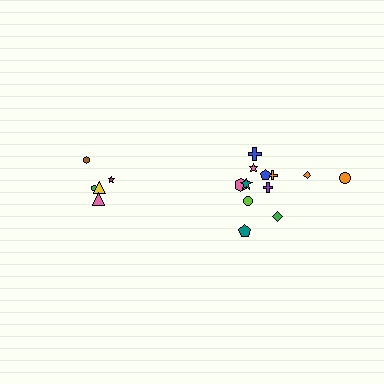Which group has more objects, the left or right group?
The right group.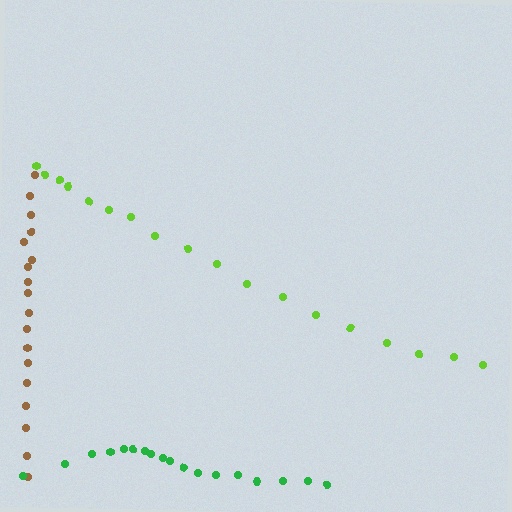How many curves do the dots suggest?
There are 3 distinct paths.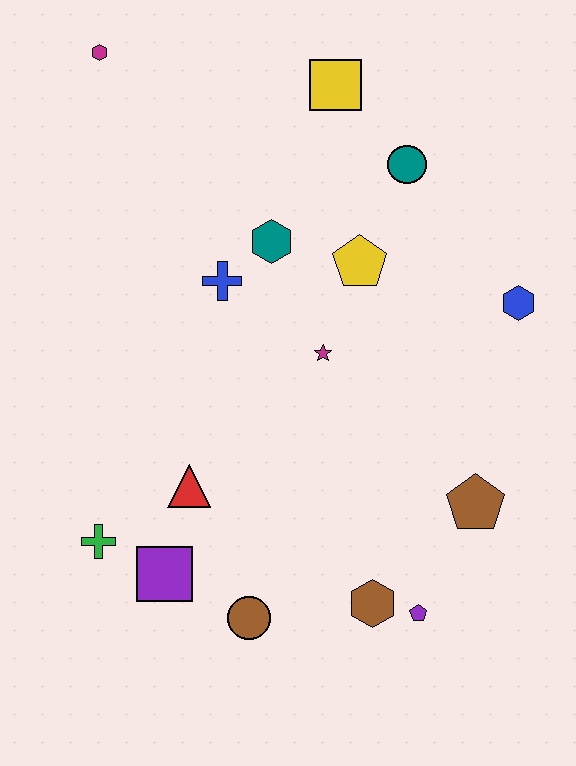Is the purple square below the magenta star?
Yes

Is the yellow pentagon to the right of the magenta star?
Yes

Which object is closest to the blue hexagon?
The yellow pentagon is closest to the blue hexagon.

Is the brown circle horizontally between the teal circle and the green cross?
Yes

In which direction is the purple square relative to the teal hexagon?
The purple square is below the teal hexagon.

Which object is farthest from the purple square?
The magenta hexagon is farthest from the purple square.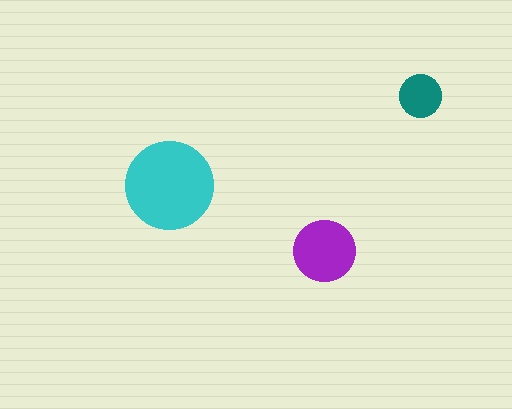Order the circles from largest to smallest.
the cyan one, the purple one, the teal one.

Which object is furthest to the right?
The teal circle is rightmost.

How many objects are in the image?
There are 3 objects in the image.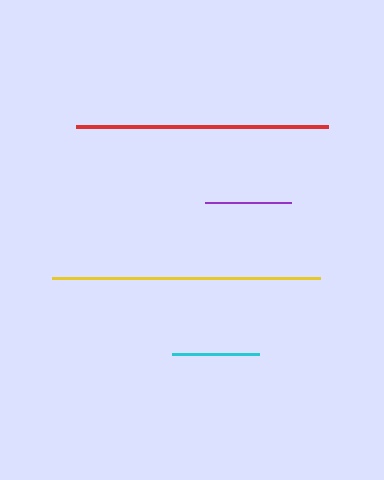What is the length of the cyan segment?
The cyan segment is approximately 88 pixels long.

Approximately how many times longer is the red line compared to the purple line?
The red line is approximately 2.9 times the length of the purple line.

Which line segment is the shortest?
The purple line is the shortest at approximately 85 pixels.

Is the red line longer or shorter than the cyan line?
The red line is longer than the cyan line.